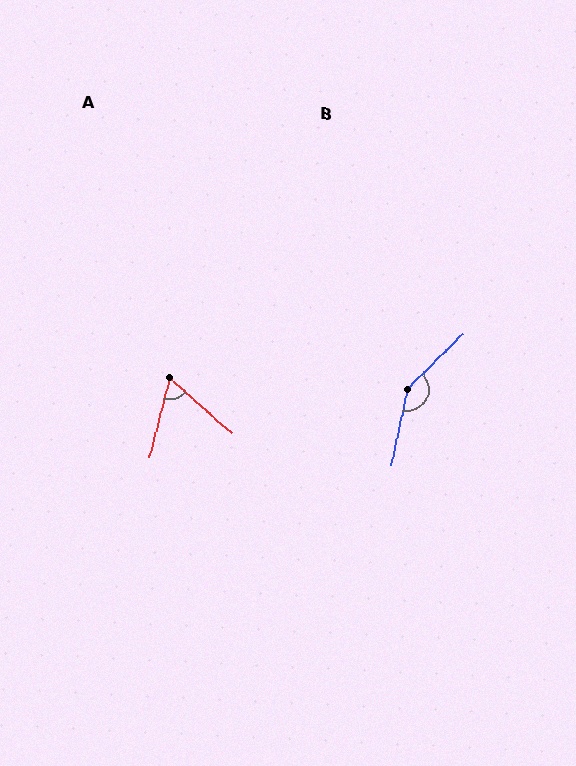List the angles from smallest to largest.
A (63°), B (146°).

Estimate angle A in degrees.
Approximately 63 degrees.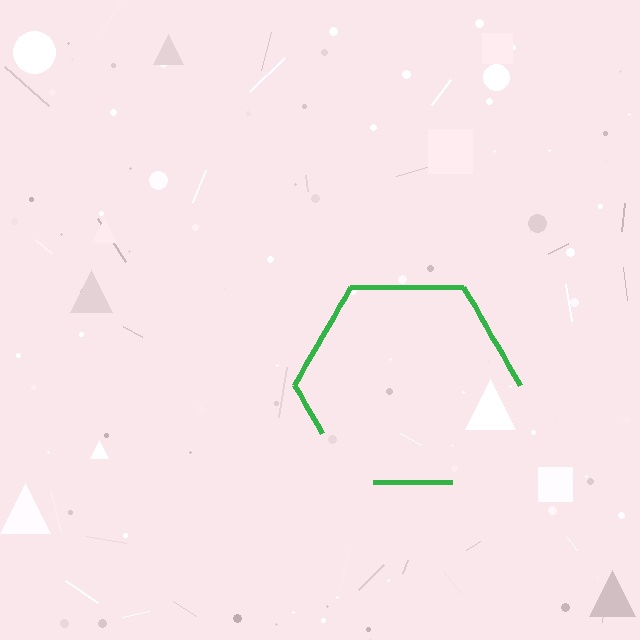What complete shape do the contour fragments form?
The contour fragments form a hexagon.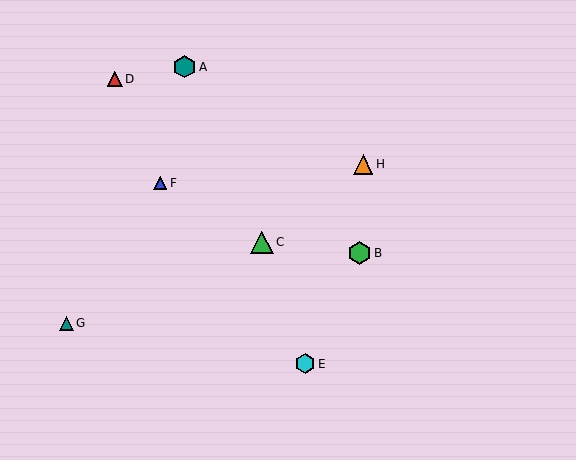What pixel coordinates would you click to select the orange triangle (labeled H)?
Click at (363, 164) to select the orange triangle H.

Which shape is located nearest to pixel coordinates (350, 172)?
The orange triangle (labeled H) at (363, 164) is nearest to that location.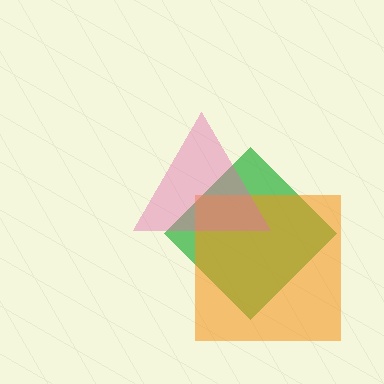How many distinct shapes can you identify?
There are 3 distinct shapes: a green diamond, an orange square, a pink triangle.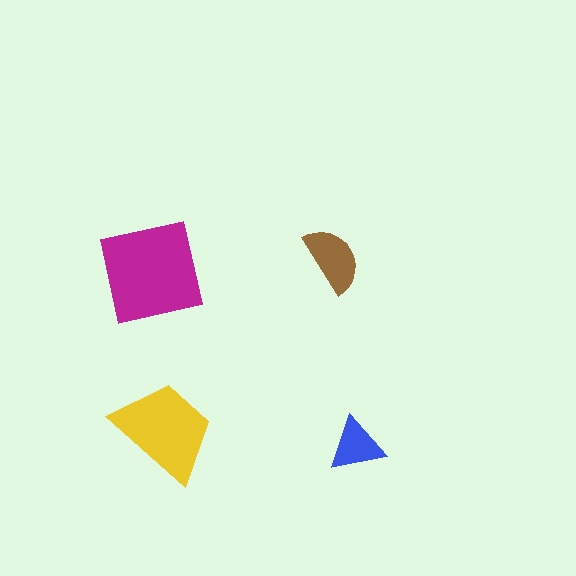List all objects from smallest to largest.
The blue triangle, the brown semicircle, the yellow trapezoid, the magenta square.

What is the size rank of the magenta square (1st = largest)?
1st.